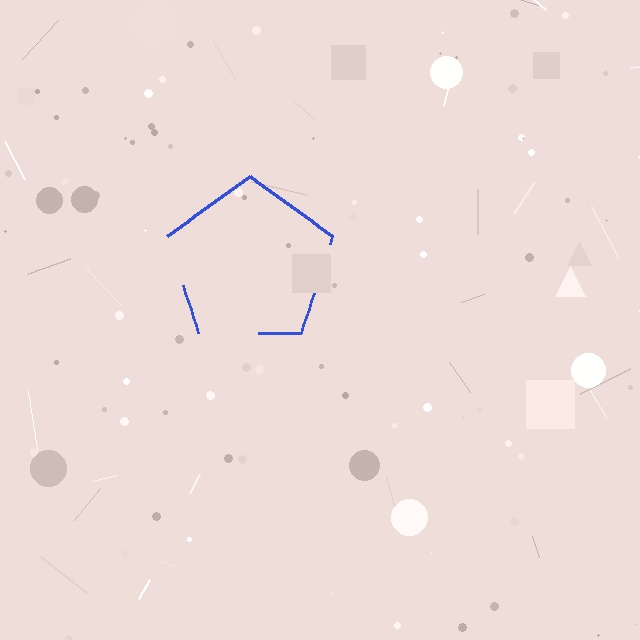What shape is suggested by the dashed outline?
The dashed outline suggests a pentagon.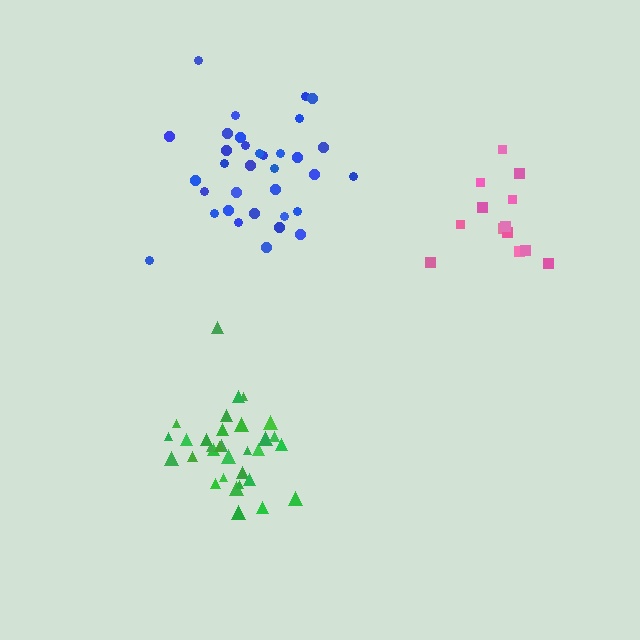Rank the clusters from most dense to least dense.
green, blue, pink.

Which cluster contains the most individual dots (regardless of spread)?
Blue (34).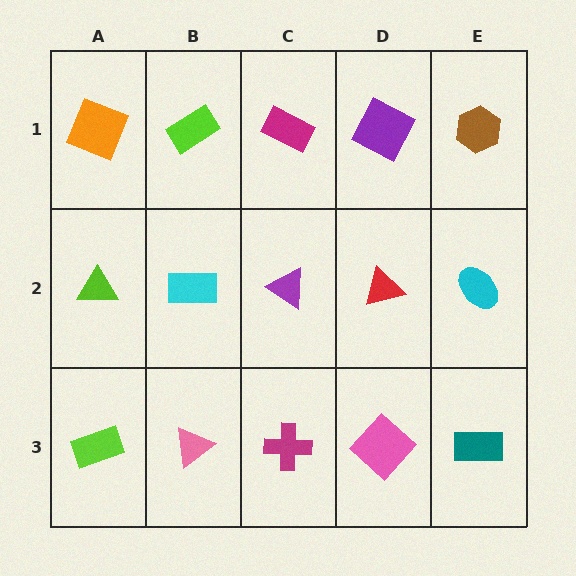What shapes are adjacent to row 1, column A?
A lime triangle (row 2, column A), a lime rectangle (row 1, column B).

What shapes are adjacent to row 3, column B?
A cyan rectangle (row 2, column B), a lime rectangle (row 3, column A), a magenta cross (row 3, column C).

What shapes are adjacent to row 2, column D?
A purple square (row 1, column D), a pink diamond (row 3, column D), a purple triangle (row 2, column C), a cyan ellipse (row 2, column E).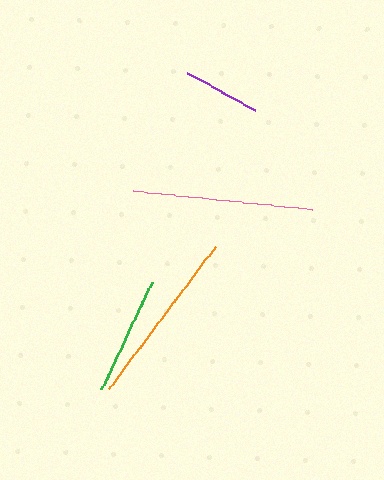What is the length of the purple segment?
The purple segment is approximately 78 pixels long.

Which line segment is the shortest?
The purple line is the shortest at approximately 78 pixels.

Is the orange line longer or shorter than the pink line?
The pink line is longer than the orange line.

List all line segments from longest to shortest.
From longest to shortest: pink, orange, green, purple.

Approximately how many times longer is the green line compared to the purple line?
The green line is approximately 1.5 times the length of the purple line.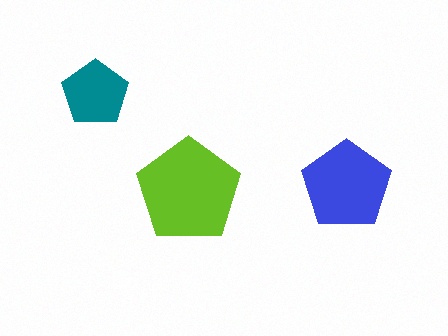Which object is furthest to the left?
The teal pentagon is leftmost.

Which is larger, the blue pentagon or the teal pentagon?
The blue one.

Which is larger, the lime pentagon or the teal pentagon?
The lime one.